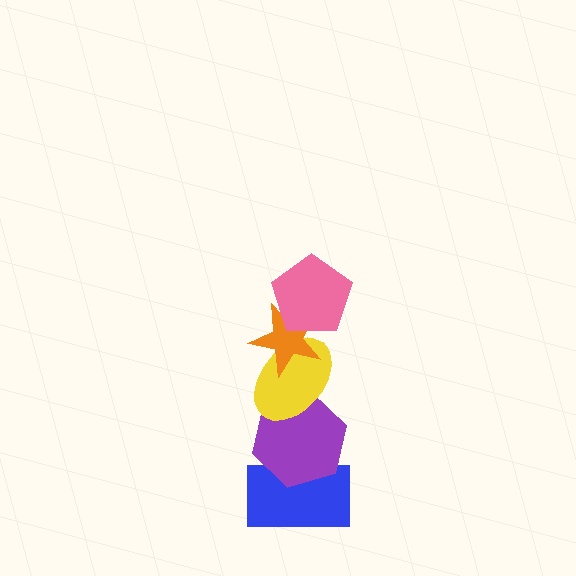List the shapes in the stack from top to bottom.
From top to bottom: the pink pentagon, the orange star, the yellow ellipse, the purple hexagon, the blue rectangle.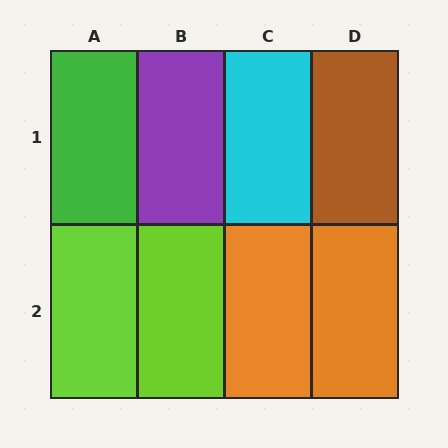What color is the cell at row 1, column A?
Green.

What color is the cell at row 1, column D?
Brown.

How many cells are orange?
2 cells are orange.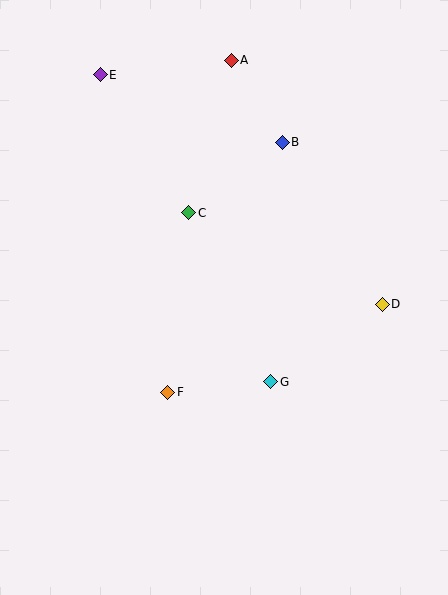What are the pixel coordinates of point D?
Point D is at (382, 304).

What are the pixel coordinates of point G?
Point G is at (271, 382).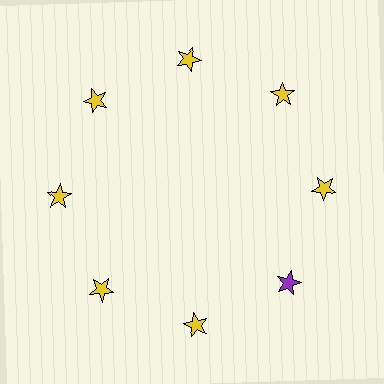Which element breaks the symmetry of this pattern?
The purple star at roughly the 4 o'clock position breaks the symmetry. All other shapes are yellow stars.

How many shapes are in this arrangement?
There are 8 shapes arranged in a ring pattern.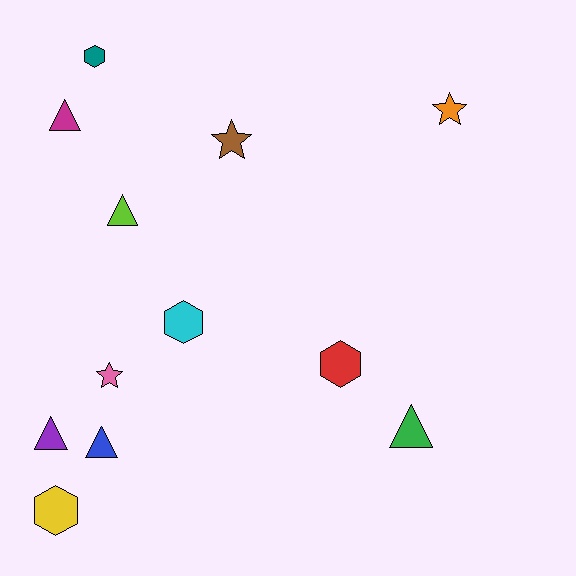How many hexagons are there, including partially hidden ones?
There are 4 hexagons.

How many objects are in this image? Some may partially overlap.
There are 12 objects.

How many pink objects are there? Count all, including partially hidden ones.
There is 1 pink object.